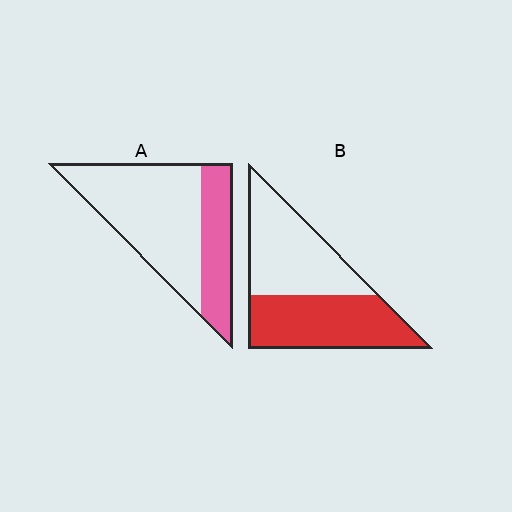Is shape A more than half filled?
No.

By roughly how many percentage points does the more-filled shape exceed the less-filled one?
By roughly 20 percentage points (B over A).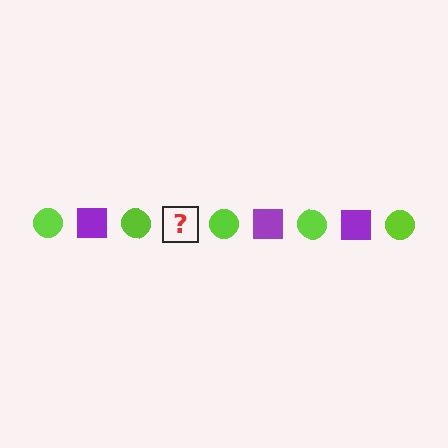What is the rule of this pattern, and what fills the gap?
The rule is that the pattern alternates between lime circle and purple square. The gap should be filled with a purple square.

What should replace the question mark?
The question mark should be replaced with a purple square.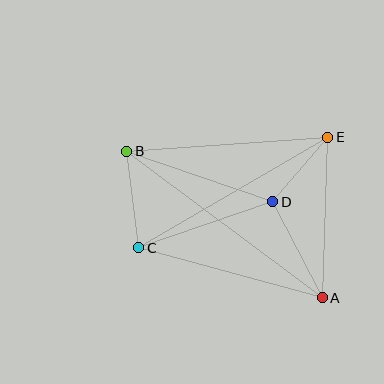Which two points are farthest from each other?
Points A and B are farthest from each other.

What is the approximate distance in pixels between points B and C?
The distance between B and C is approximately 97 pixels.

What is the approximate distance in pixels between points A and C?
The distance between A and C is approximately 191 pixels.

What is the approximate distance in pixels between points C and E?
The distance between C and E is approximately 219 pixels.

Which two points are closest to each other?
Points D and E are closest to each other.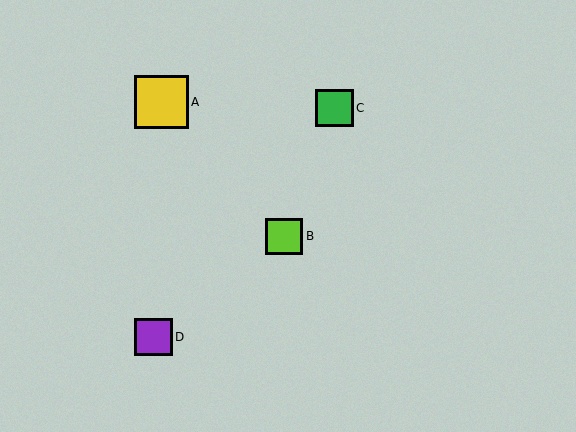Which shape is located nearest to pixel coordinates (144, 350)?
The purple square (labeled D) at (153, 337) is nearest to that location.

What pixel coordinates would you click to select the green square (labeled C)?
Click at (335, 108) to select the green square C.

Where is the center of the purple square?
The center of the purple square is at (153, 337).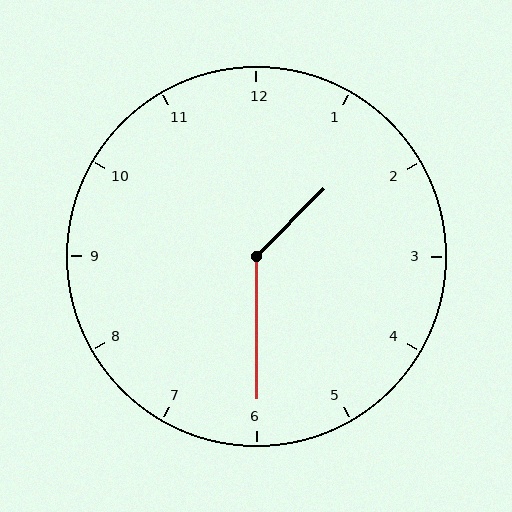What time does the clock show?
1:30.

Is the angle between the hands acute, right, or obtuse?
It is obtuse.